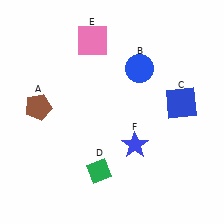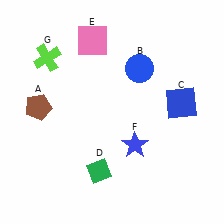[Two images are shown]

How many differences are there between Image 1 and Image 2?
There is 1 difference between the two images.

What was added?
A lime cross (G) was added in Image 2.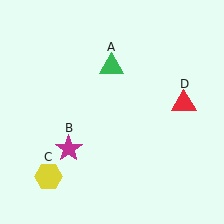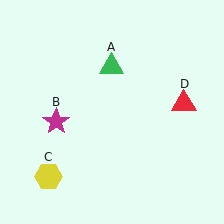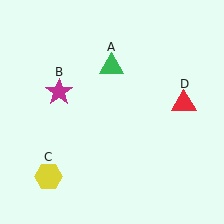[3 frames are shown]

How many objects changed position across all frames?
1 object changed position: magenta star (object B).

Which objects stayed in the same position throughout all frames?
Green triangle (object A) and yellow hexagon (object C) and red triangle (object D) remained stationary.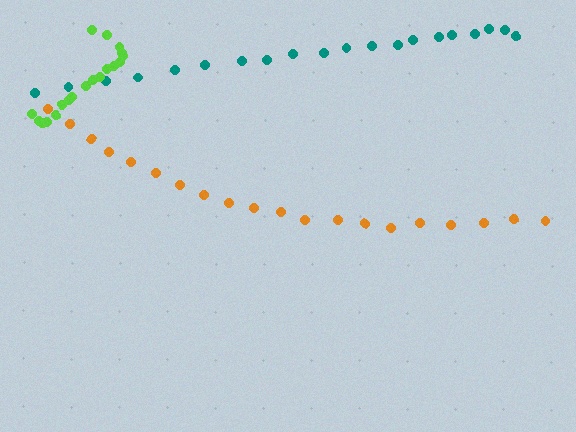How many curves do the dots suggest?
There are 3 distinct paths.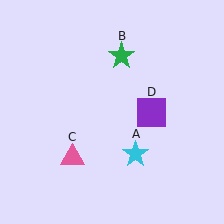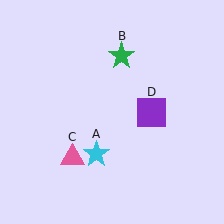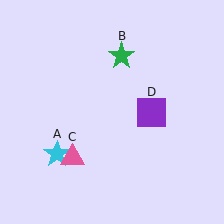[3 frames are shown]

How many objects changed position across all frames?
1 object changed position: cyan star (object A).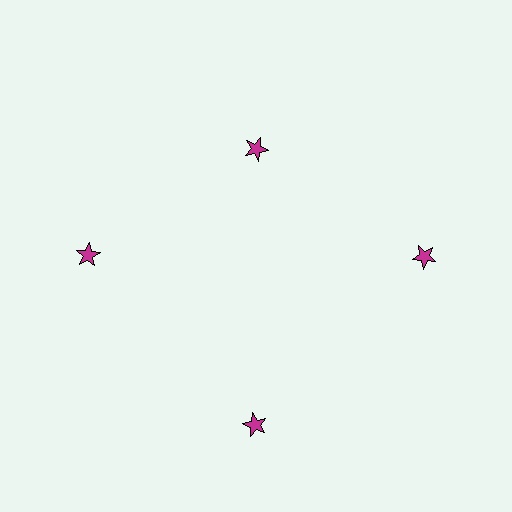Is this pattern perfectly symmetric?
No. The 4 magenta stars are arranged in a ring, but one element near the 12 o'clock position is pulled inward toward the center, breaking the 4-fold rotational symmetry.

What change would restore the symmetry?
The symmetry would be restored by moving it outward, back onto the ring so that all 4 stars sit at equal angles and equal distance from the center.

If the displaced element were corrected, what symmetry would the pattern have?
It would have 4-fold rotational symmetry — the pattern would map onto itself every 90 degrees.